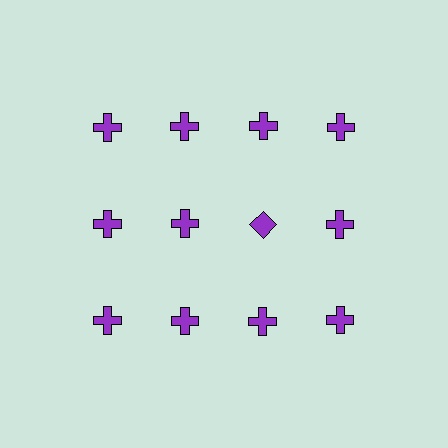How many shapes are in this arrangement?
There are 12 shapes arranged in a grid pattern.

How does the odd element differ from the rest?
It has a different shape: diamond instead of cross.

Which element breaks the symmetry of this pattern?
The purple diamond in the second row, center column breaks the symmetry. All other shapes are purple crosses.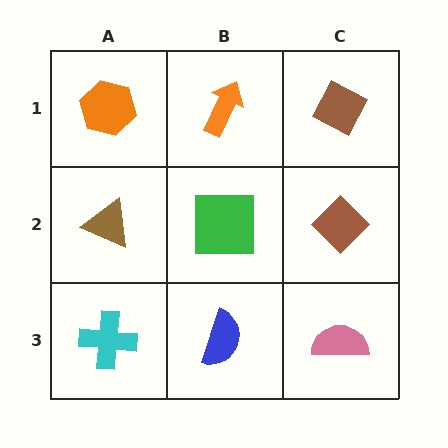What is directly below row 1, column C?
A brown diamond.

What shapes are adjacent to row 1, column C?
A brown diamond (row 2, column C), an orange arrow (row 1, column B).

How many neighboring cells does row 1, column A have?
2.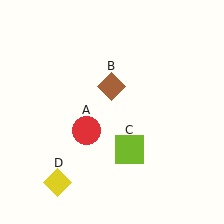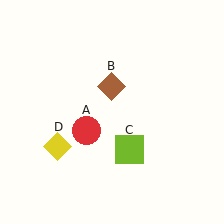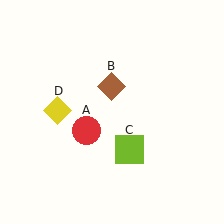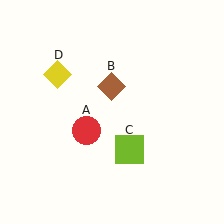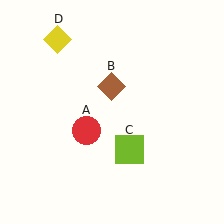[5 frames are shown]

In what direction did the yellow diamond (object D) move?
The yellow diamond (object D) moved up.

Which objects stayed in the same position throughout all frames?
Red circle (object A) and brown diamond (object B) and lime square (object C) remained stationary.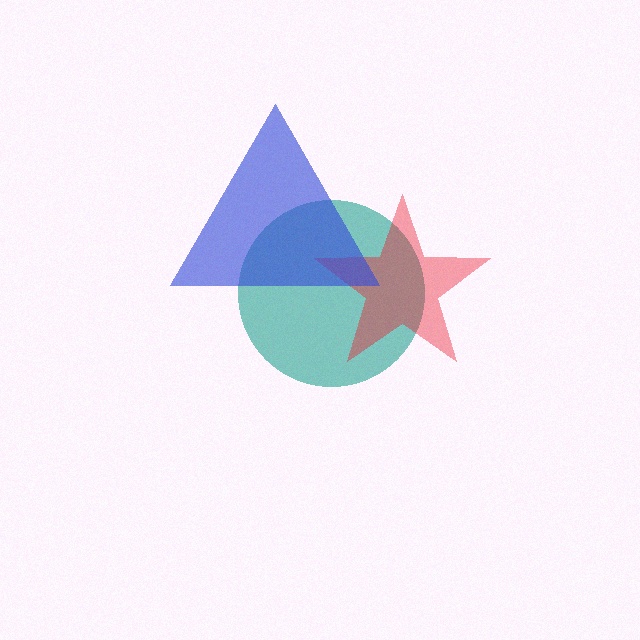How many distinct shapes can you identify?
There are 3 distinct shapes: a teal circle, a red star, a blue triangle.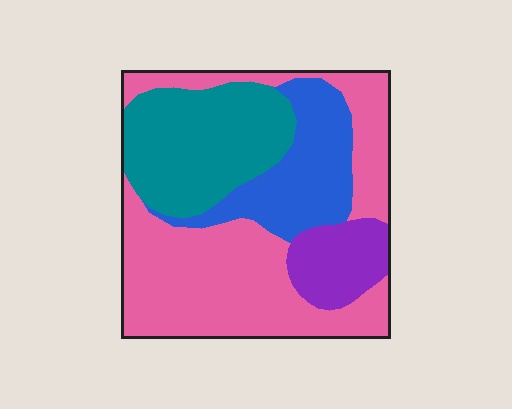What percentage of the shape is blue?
Blue covers 18% of the shape.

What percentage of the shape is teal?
Teal covers roughly 25% of the shape.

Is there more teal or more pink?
Pink.